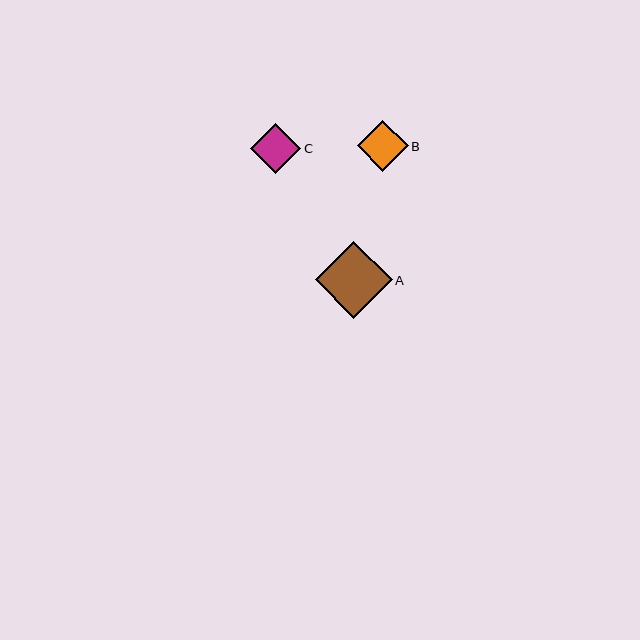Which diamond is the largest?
Diamond A is the largest with a size of approximately 77 pixels.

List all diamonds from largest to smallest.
From largest to smallest: A, B, C.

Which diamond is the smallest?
Diamond C is the smallest with a size of approximately 50 pixels.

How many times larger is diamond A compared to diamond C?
Diamond A is approximately 1.5 times the size of diamond C.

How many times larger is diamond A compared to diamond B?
Diamond A is approximately 1.5 times the size of diamond B.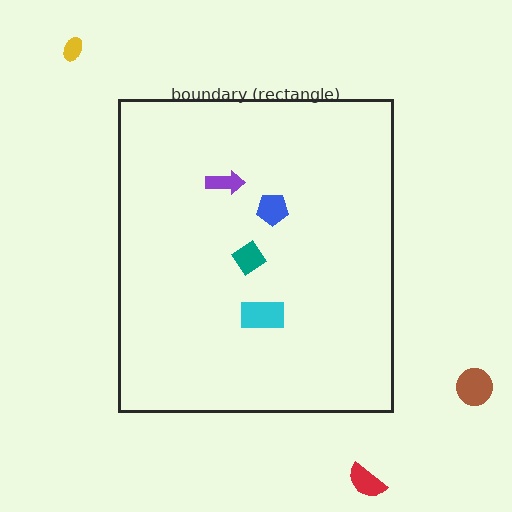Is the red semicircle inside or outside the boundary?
Outside.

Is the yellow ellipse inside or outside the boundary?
Outside.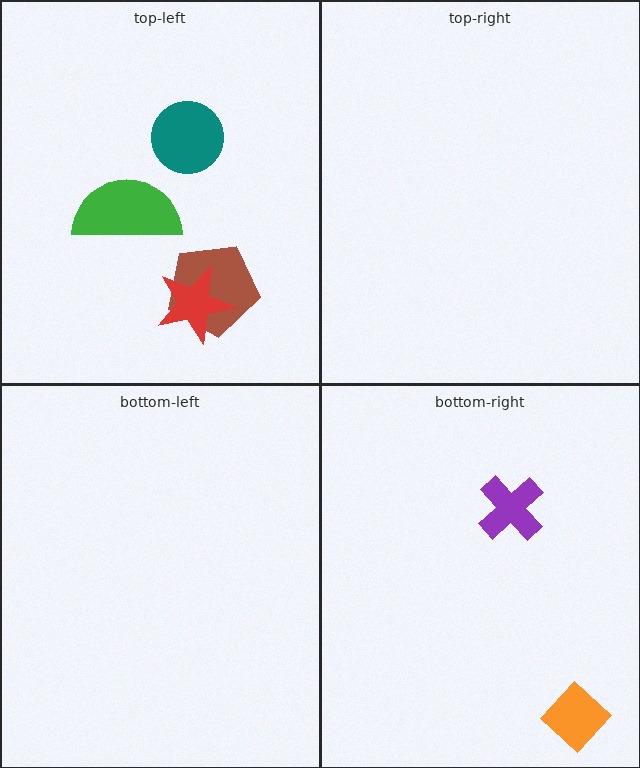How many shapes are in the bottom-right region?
2.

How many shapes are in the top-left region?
4.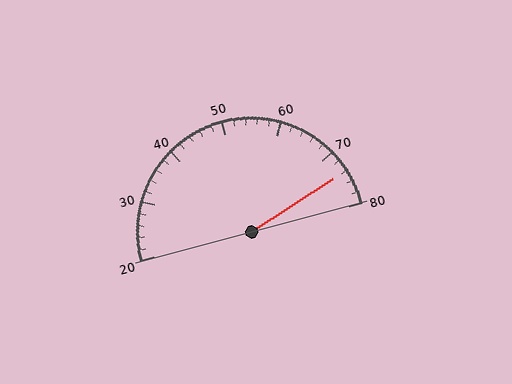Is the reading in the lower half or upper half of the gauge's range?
The reading is in the upper half of the range (20 to 80).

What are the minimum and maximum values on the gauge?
The gauge ranges from 20 to 80.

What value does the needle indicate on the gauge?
The needle indicates approximately 74.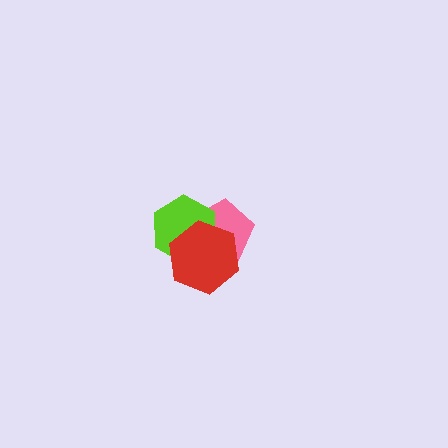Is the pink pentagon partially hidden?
Yes, it is partially covered by another shape.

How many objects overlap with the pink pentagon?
2 objects overlap with the pink pentagon.